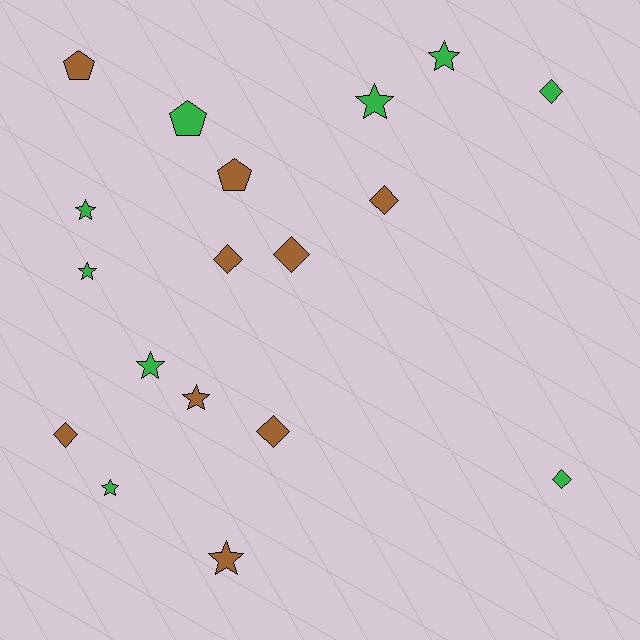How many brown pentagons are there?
There are 2 brown pentagons.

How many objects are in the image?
There are 18 objects.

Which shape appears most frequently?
Star, with 8 objects.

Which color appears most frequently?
Brown, with 9 objects.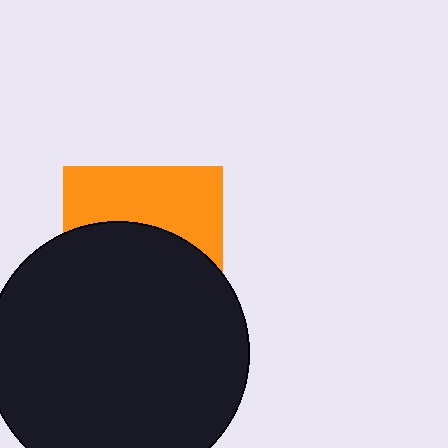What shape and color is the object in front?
The object in front is a black circle.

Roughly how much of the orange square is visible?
A small part of it is visible (roughly 42%).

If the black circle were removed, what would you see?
You would see the complete orange square.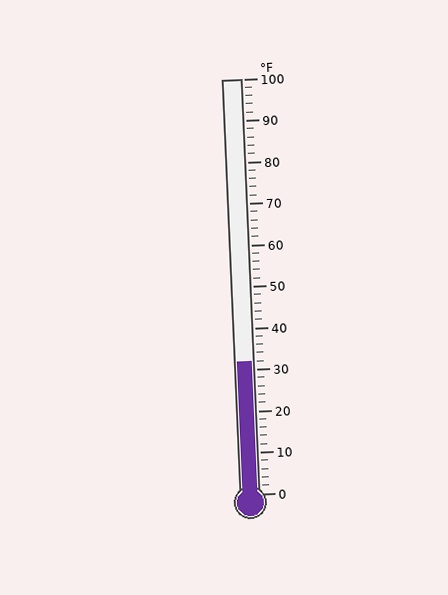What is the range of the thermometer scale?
The thermometer scale ranges from 0°F to 100°F.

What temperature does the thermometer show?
The thermometer shows approximately 32°F.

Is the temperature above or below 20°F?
The temperature is above 20°F.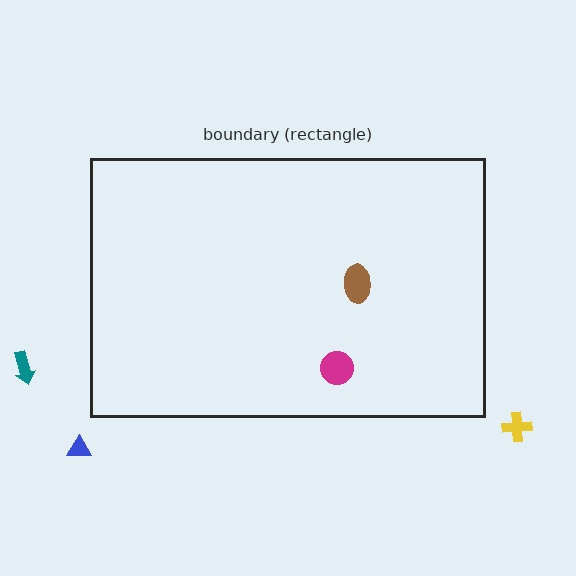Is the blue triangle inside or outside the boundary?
Outside.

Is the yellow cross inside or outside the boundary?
Outside.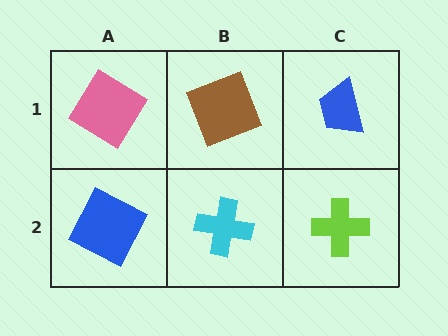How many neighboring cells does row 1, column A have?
2.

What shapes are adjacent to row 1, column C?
A lime cross (row 2, column C), a brown square (row 1, column B).